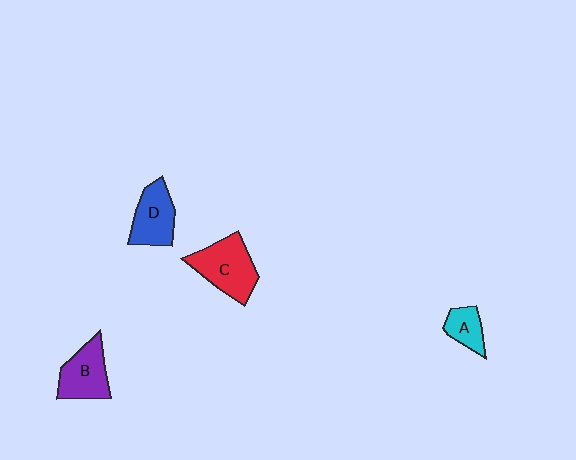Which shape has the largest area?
Shape C (red).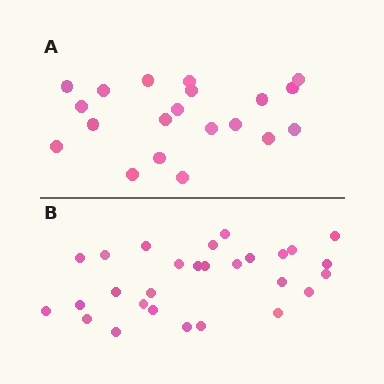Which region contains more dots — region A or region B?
Region B (the bottom region) has more dots.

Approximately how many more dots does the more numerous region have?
Region B has roughly 8 or so more dots than region A.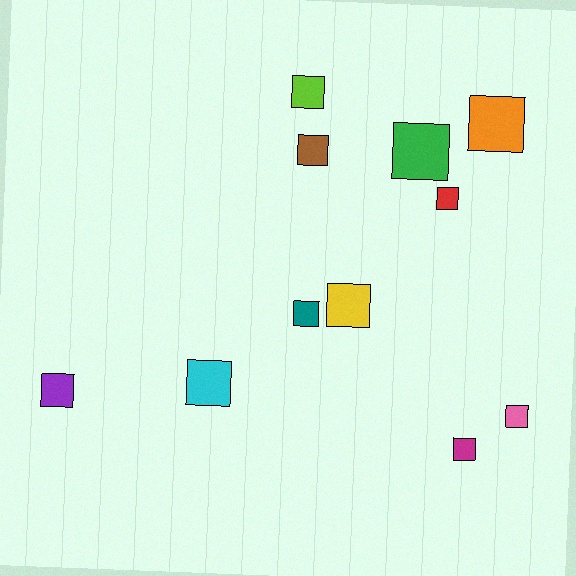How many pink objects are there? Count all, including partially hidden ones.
There is 1 pink object.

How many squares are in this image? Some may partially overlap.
There are 11 squares.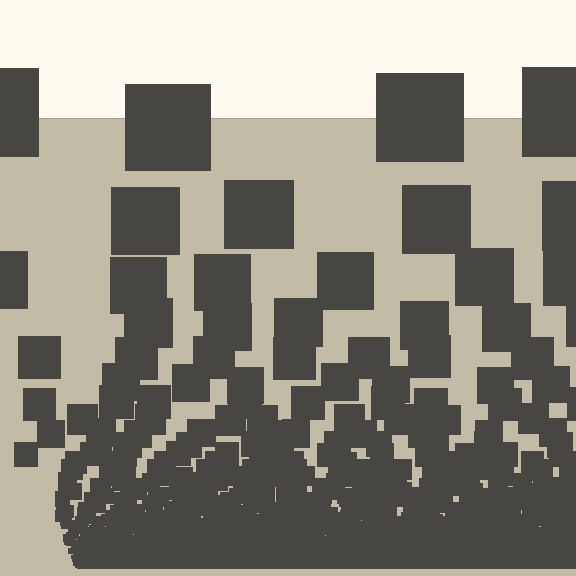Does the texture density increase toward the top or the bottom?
Density increases toward the bottom.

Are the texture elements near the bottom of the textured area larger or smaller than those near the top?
Smaller. The gradient is inverted — elements near the bottom are smaller and denser.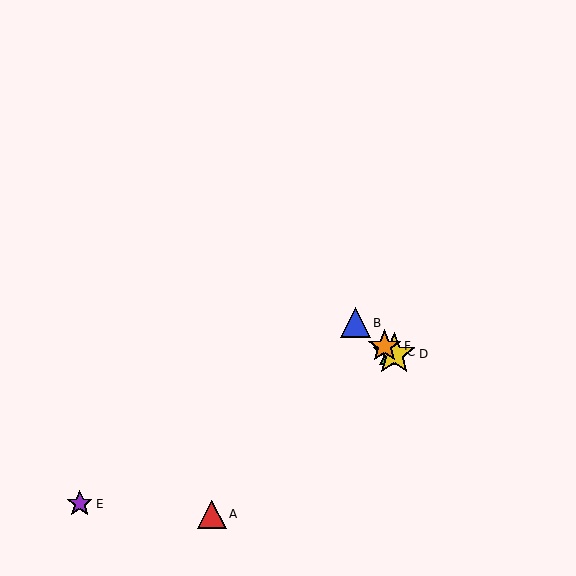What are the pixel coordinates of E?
Object E is at (80, 504).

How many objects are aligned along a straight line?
4 objects (B, C, D, F) are aligned along a straight line.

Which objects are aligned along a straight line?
Objects B, C, D, F are aligned along a straight line.